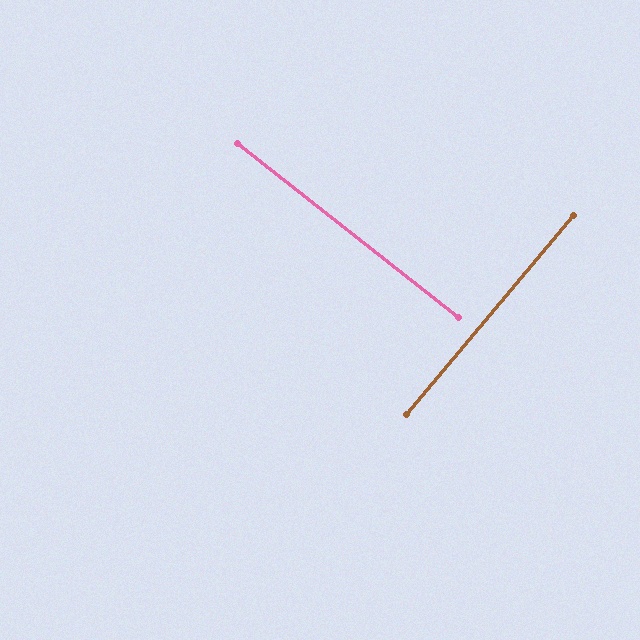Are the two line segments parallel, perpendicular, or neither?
Perpendicular — they meet at approximately 88°.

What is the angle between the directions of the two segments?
Approximately 88 degrees.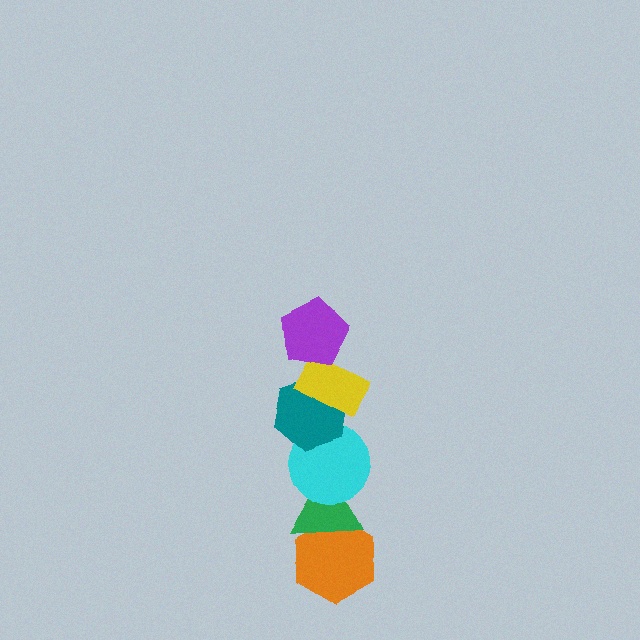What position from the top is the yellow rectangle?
The yellow rectangle is 2nd from the top.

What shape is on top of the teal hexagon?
The yellow rectangle is on top of the teal hexagon.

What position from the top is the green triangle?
The green triangle is 5th from the top.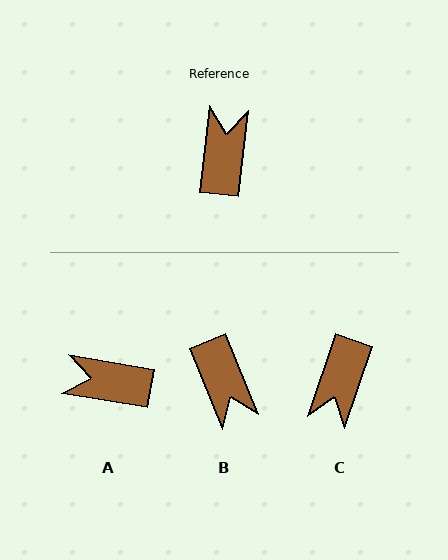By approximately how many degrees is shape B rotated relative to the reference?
Approximately 151 degrees clockwise.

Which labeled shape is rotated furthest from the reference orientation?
C, about 168 degrees away.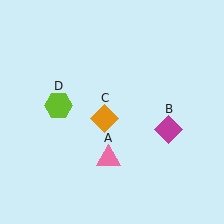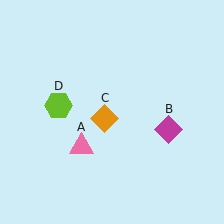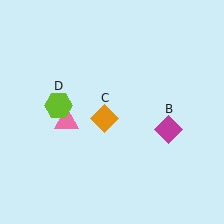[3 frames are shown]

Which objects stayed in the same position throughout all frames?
Magenta diamond (object B) and orange diamond (object C) and lime hexagon (object D) remained stationary.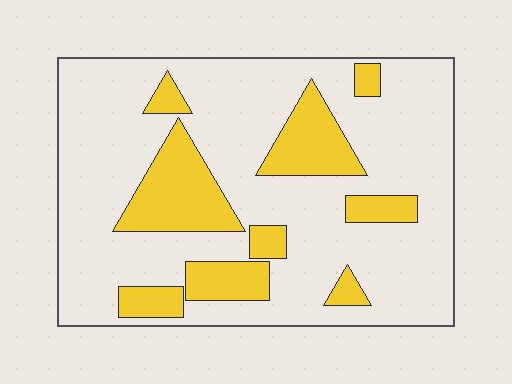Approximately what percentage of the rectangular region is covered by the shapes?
Approximately 25%.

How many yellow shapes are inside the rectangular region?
9.